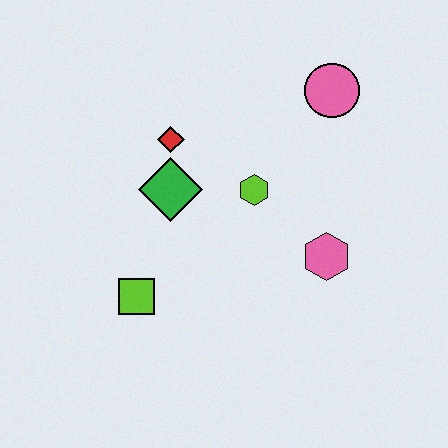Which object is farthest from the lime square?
The pink circle is farthest from the lime square.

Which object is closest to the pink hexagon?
The lime hexagon is closest to the pink hexagon.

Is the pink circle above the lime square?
Yes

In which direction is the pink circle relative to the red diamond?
The pink circle is to the right of the red diamond.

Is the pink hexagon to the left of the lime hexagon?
No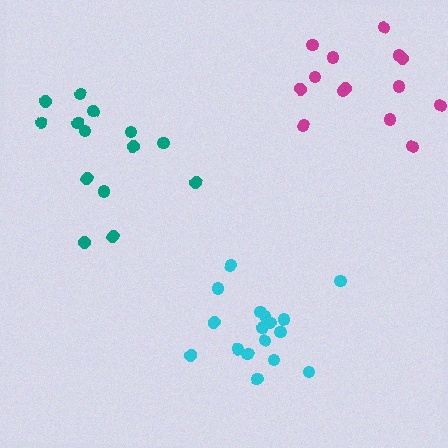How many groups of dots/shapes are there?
There are 3 groups.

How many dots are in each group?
Group 1: 17 dots, Group 2: 14 dots, Group 3: 14 dots (45 total).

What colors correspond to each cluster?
The clusters are colored: cyan, teal, magenta.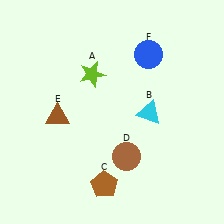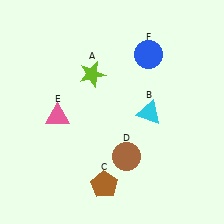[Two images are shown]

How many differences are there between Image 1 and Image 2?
There is 1 difference between the two images.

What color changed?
The triangle (E) changed from brown in Image 1 to pink in Image 2.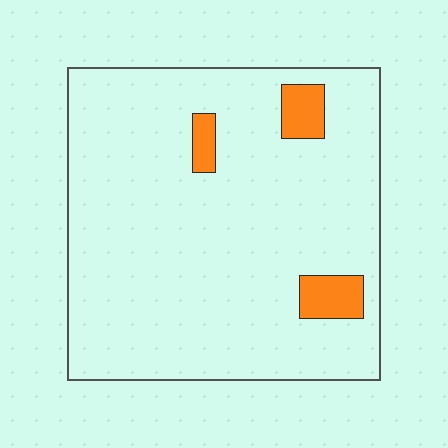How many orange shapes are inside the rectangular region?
3.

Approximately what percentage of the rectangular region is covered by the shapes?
Approximately 5%.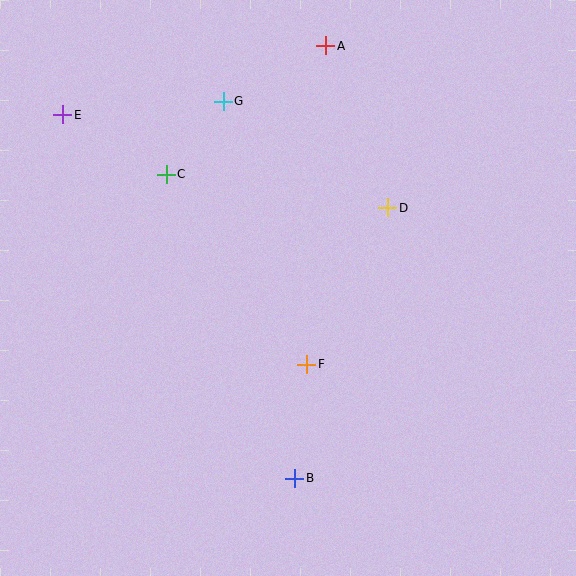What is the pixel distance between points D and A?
The distance between D and A is 174 pixels.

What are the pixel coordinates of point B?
Point B is at (295, 478).